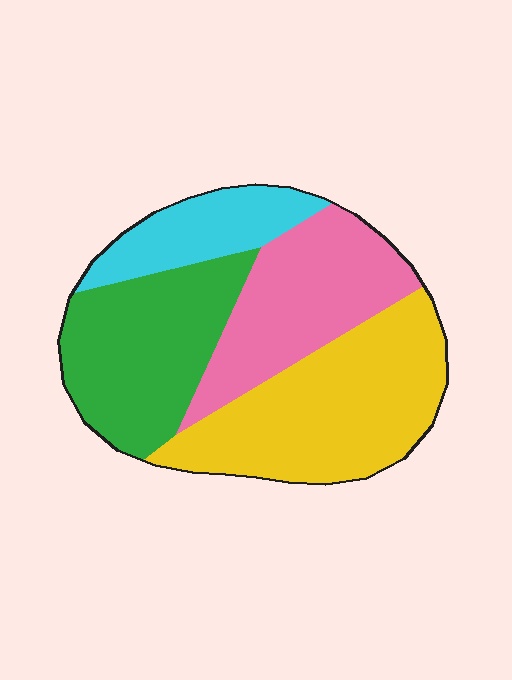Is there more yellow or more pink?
Yellow.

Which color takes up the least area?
Cyan, at roughly 15%.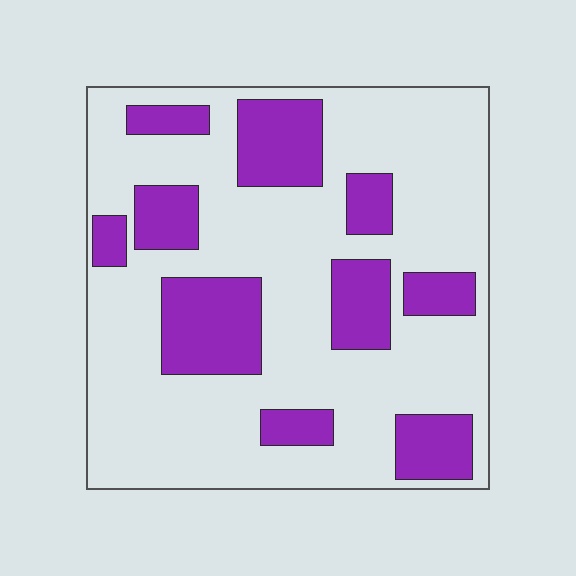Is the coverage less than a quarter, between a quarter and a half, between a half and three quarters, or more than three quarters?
Between a quarter and a half.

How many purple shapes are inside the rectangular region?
10.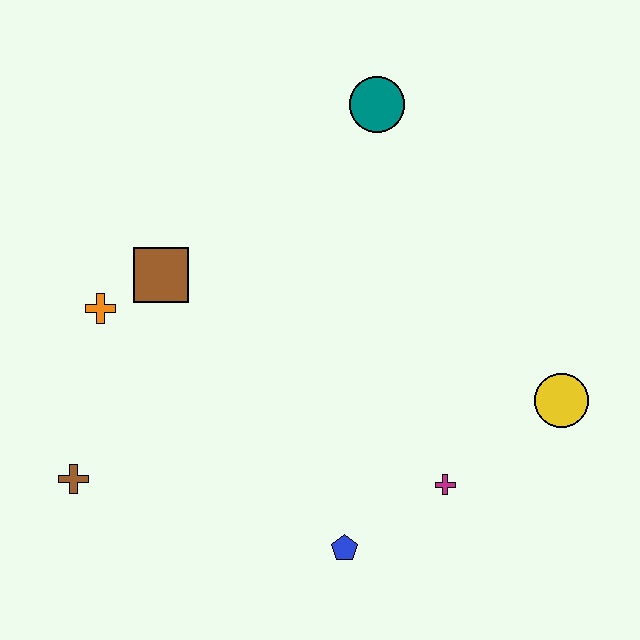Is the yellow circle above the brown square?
No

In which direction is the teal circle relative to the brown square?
The teal circle is to the right of the brown square.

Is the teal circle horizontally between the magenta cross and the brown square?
Yes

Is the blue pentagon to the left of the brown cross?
No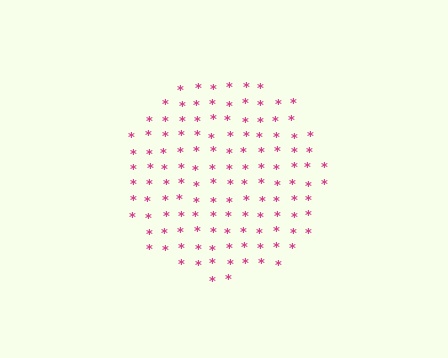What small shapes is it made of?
It is made of small asterisks.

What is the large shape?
The large shape is a circle.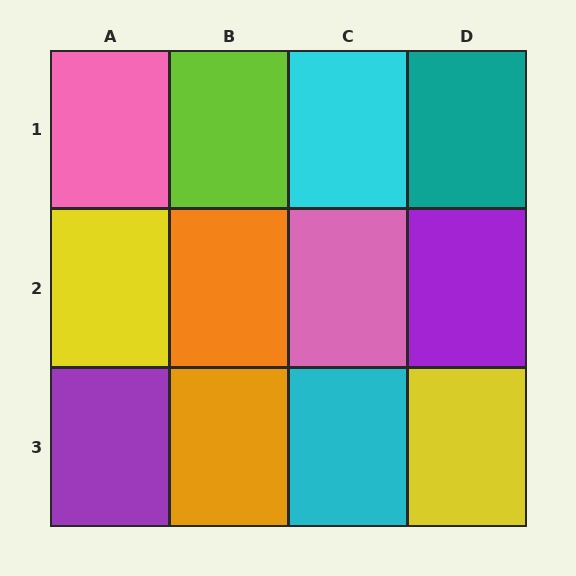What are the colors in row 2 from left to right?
Yellow, orange, pink, purple.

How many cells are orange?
2 cells are orange.